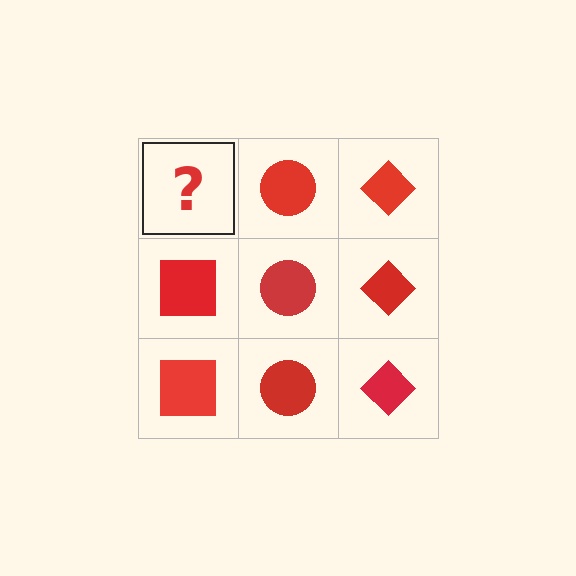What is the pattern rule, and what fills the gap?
The rule is that each column has a consistent shape. The gap should be filled with a red square.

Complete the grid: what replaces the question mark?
The question mark should be replaced with a red square.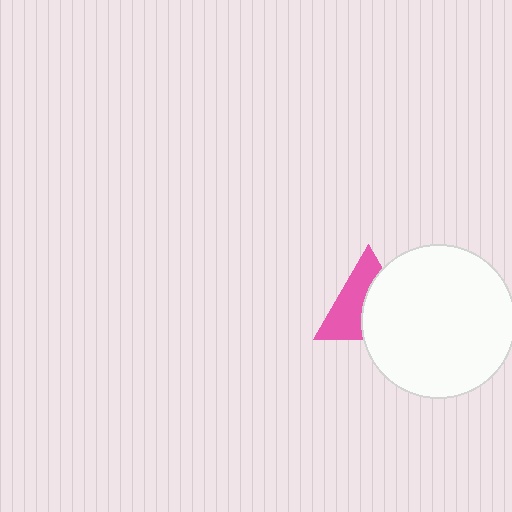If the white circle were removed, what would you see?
You would see the complete pink triangle.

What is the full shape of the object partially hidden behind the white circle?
The partially hidden object is a pink triangle.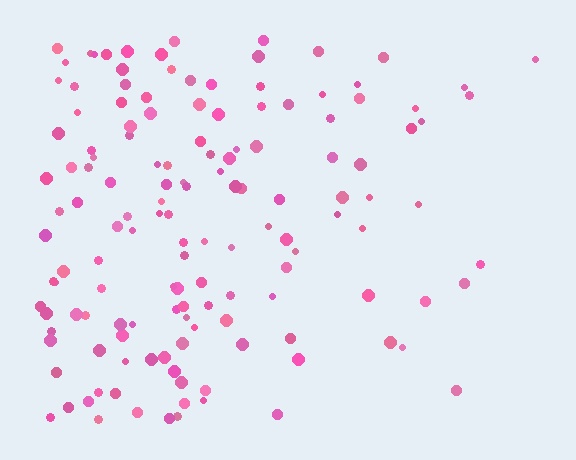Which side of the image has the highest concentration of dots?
The left.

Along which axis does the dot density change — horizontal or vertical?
Horizontal.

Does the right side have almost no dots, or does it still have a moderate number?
Still a moderate number, just noticeably fewer than the left.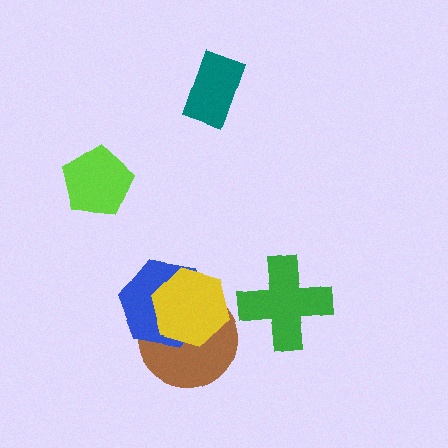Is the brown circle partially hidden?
Yes, it is partially covered by another shape.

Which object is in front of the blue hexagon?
The yellow hexagon is in front of the blue hexagon.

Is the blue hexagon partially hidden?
Yes, it is partially covered by another shape.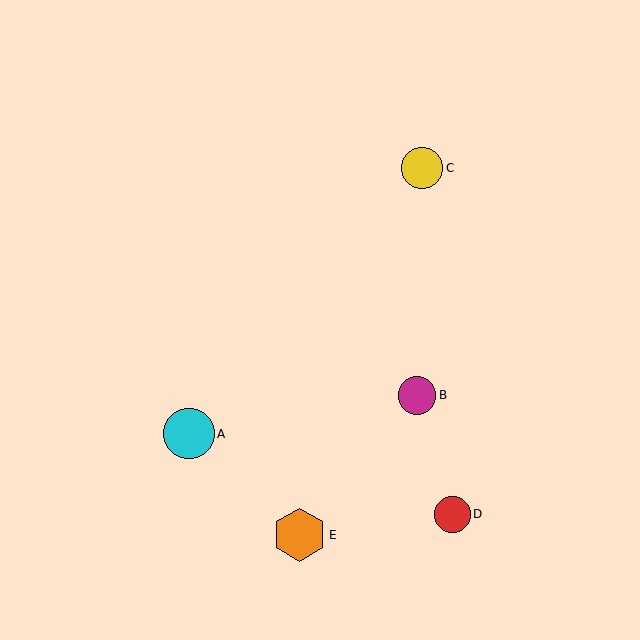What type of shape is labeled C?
Shape C is a yellow circle.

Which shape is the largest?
The orange hexagon (labeled E) is the largest.